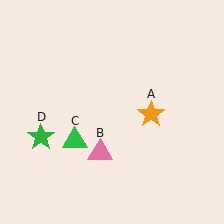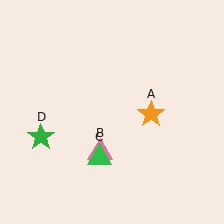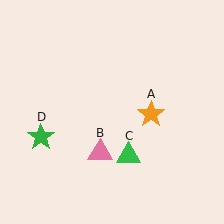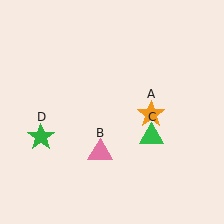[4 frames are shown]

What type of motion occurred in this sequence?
The green triangle (object C) rotated counterclockwise around the center of the scene.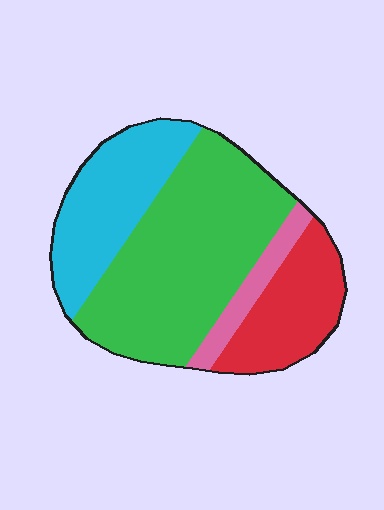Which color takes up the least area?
Pink, at roughly 5%.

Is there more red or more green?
Green.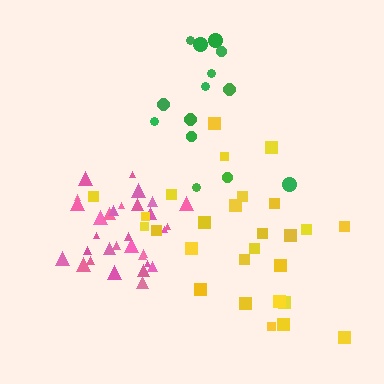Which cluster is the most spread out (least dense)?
Yellow.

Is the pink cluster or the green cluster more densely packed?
Pink.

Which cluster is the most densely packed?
Pink.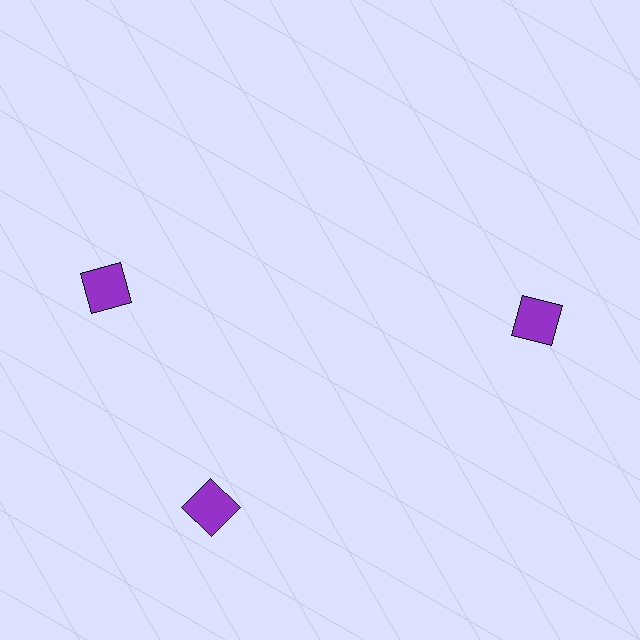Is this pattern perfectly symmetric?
No. The 3 purple squares are arranged in a ring, but one element near the 11 o'clock position is rotated out of alignment along the ring, breaking the 3-fold rotational symmetry.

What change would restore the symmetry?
The symmetry would be restored by rotating it back into even spacing with its neighbors so that all 3 squares sit at equal angles and equal distance from the center.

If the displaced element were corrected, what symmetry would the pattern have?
It would have 3-fold rotational symmetry — the pattern would map onto itself every 120 degrees.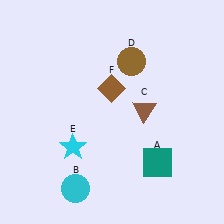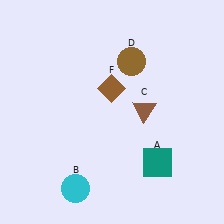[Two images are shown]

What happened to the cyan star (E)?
The cyan star (E) was removed in Image 2. It was in the bottom-left area of Image 1.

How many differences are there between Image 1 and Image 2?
There is 1 difference between the two images.